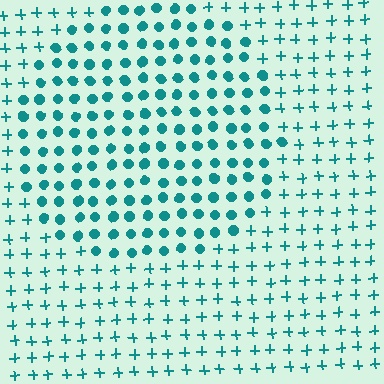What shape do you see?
I see a circle.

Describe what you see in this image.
The image is filled with small teal elements arranged in a uniform grid. A circle-shaped region contains circles, while the surrounding area contains plus signs. The boundary is defined purely by the change in element shape.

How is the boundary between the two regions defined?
The boundary is defined by a change in element shape: circles inside vs. plus signs outside. All elements share the same color and spacing.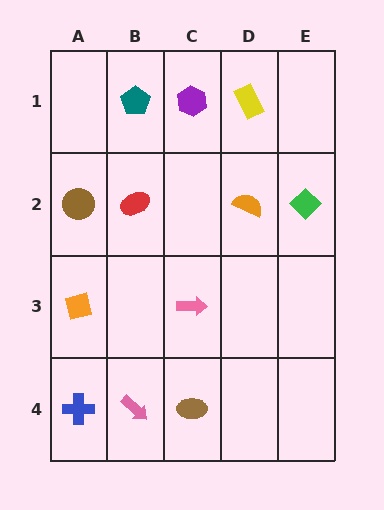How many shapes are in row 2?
4 shapes.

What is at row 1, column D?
A yellow rectangle.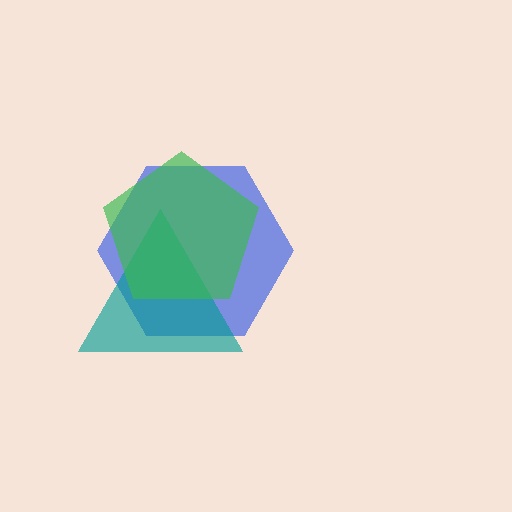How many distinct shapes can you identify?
There are 3 distinct shapes: a blue hexagon, a teal triangle, a green pentagon.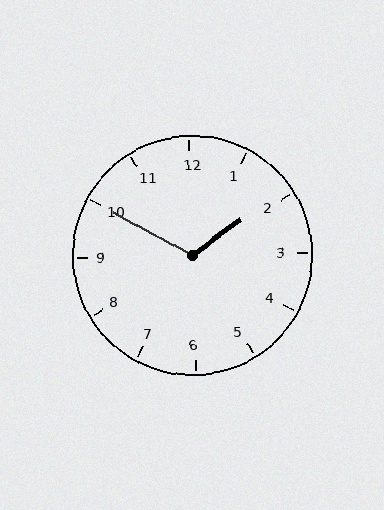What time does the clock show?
1:50.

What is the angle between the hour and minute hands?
Approximately 115 degrees.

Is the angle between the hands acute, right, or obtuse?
It is obtuse.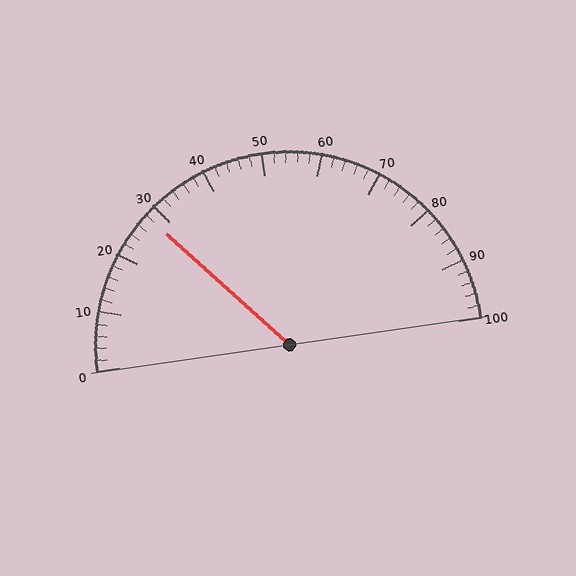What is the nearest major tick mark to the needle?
The nearest major tick mark is 30.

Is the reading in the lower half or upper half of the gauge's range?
The reading is in the lower half of the range (0 to 100).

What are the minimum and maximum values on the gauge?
The gauge ranges from 0 to 100.